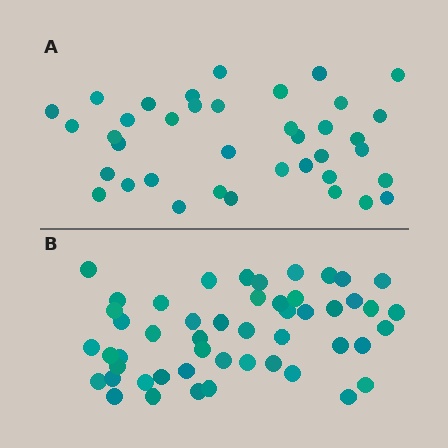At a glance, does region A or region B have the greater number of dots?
Region B (the bottom region) has more dots.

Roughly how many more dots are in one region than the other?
Region B has roughly 12 or so more dots than region A.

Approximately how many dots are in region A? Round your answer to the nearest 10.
About 40 dots. (The exact count is 38, which rounds to 40.)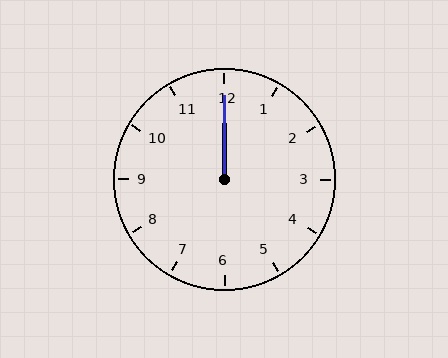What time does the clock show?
12:00.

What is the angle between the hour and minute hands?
Approximately 0 degrees.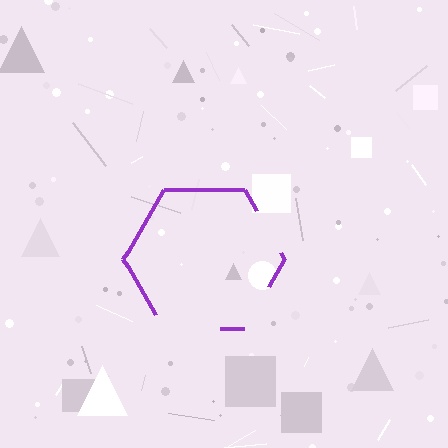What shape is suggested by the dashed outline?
The dashed outline suggests a hexagon.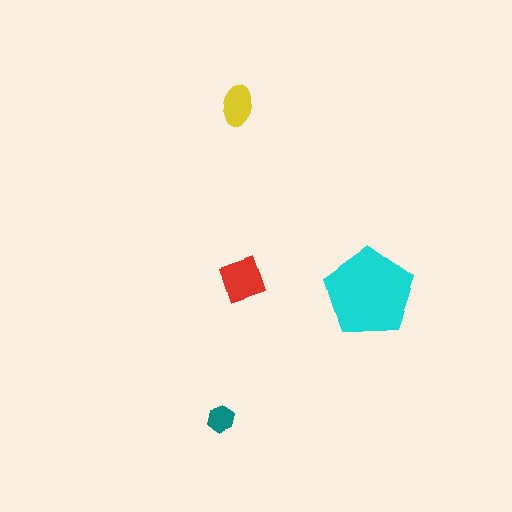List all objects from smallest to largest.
The teal hexagon, the yellow ellipse, the red diamond, the cyan pentagon.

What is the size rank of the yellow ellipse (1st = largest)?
3rd.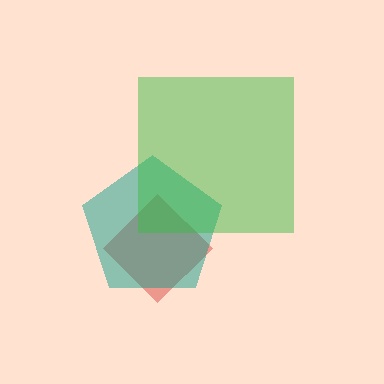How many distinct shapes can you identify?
There are 3 distinct shapes: a red diamond, a teal pentagon, a green square.